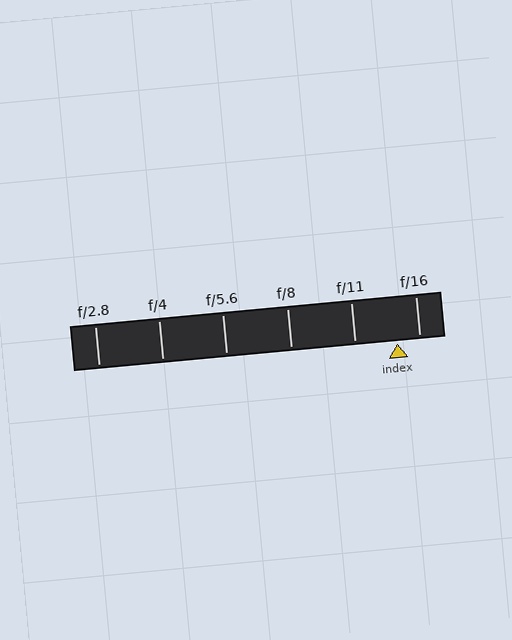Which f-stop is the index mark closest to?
The index mark is closest to f/16.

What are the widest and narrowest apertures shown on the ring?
The widest aperture shown is f/2.8 and the narrowest is f/16.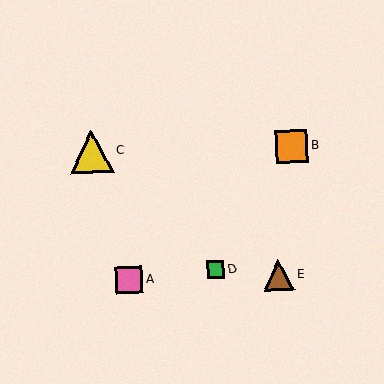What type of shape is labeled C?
Shape C is a yellow triangle.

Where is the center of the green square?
The center of the green square is at (216, 270).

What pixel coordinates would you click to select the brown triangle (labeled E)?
Click at (279, 275) to select the brown triangle E.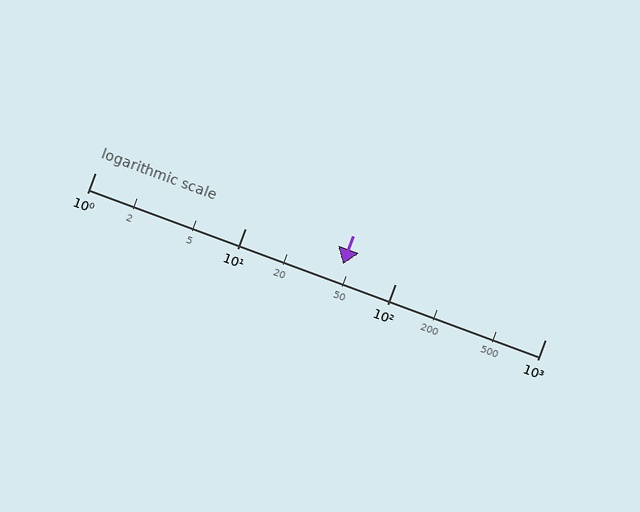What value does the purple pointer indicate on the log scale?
The pointer indicates approximately 45.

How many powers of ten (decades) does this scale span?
The scale spans 3 decades, from 1 to 1000.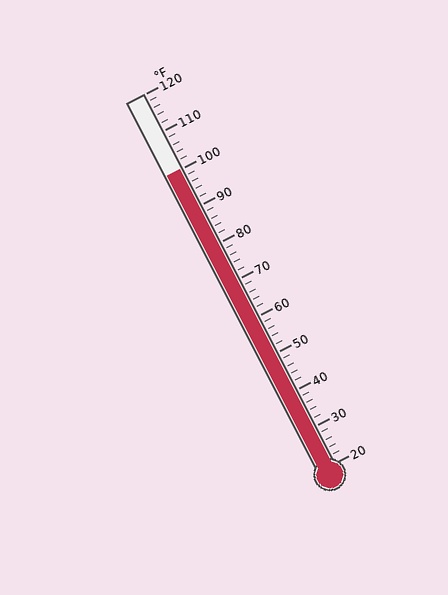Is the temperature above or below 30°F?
The temperature is above 30°F.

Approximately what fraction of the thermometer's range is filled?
The thermometer is filled to approximately 80% of its range.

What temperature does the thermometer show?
The thermometer shows approximately 100°F.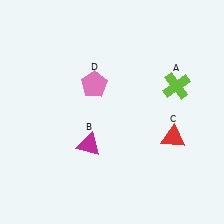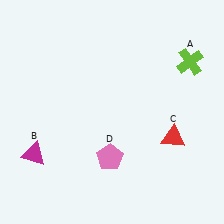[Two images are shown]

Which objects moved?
The objects that moved are: the lime cross (A), the magenta triangle (B), the pink pentagon (D).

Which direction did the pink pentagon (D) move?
The pink pentagon (D) moved down.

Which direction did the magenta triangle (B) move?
The magenta triangle (B) moved left.